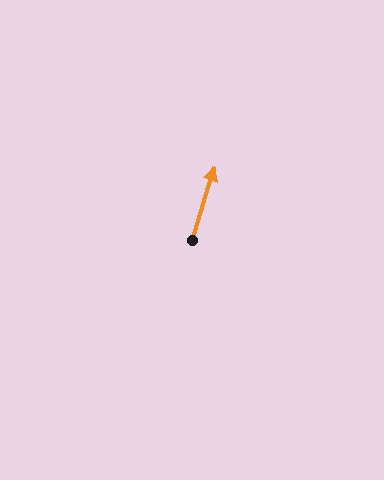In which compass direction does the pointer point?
North.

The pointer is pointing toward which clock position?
Roughly 1 o'clock.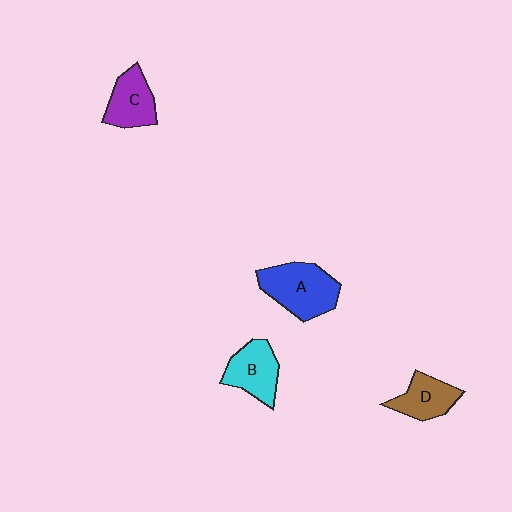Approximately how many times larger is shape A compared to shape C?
Approximately 1.4 times.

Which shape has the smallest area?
Shape D (brown).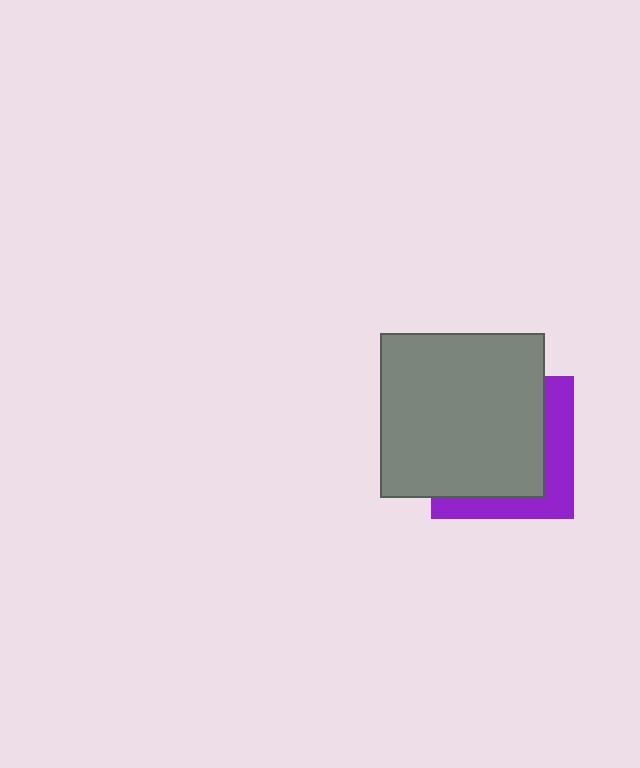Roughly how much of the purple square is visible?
A small part of it is visible (roughly 32%).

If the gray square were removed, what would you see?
You would see the complete purple square.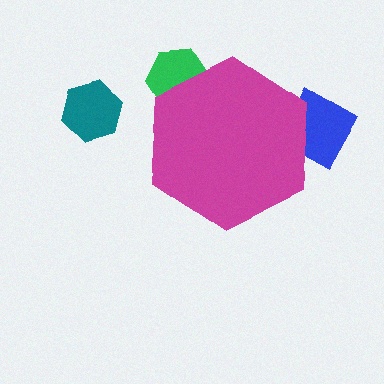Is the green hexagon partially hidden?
Yes, the green hexagon is partially hidden behind the magenta hexagon.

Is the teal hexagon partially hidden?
No, the teal hexagon is fully visible.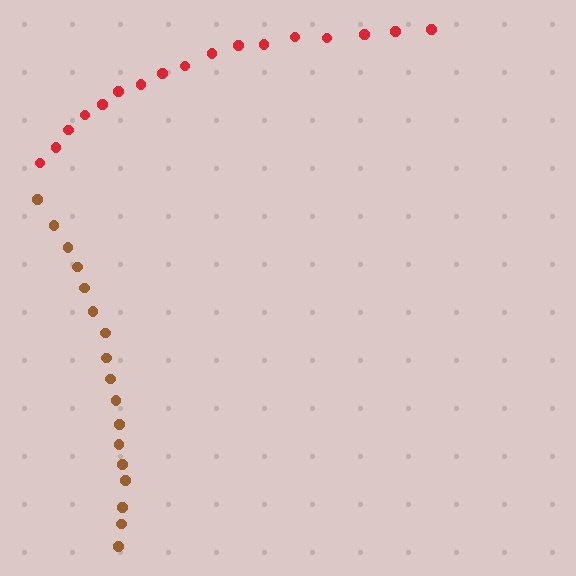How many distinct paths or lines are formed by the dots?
There are 2 distinct paths.